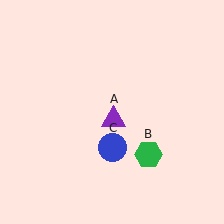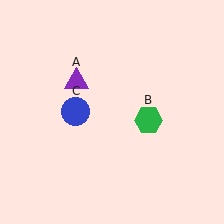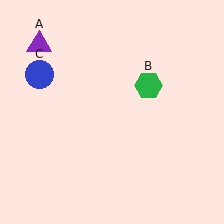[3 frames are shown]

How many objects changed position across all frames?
3 objects changed position: purple triangle (object A), green hexagon (object B), blue circle (object C).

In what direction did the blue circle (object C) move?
The blue circle (object C) moved up and to the left.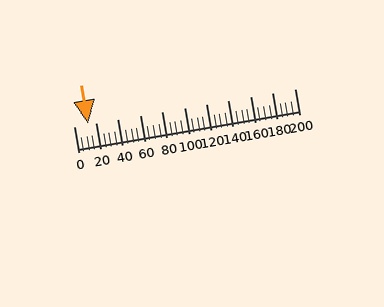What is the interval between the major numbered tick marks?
The major tick marks are spaced 20 units apart.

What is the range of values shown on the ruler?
The ruler shows values from 0 to 200.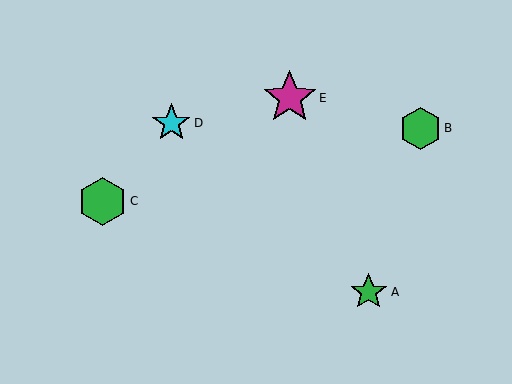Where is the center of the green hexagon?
The center of the green hexagon is at (420, 128).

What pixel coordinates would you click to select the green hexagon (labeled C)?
Click at (103, 201) to select the green hexagon C.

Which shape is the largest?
The magenta star (labeled E) is the largest.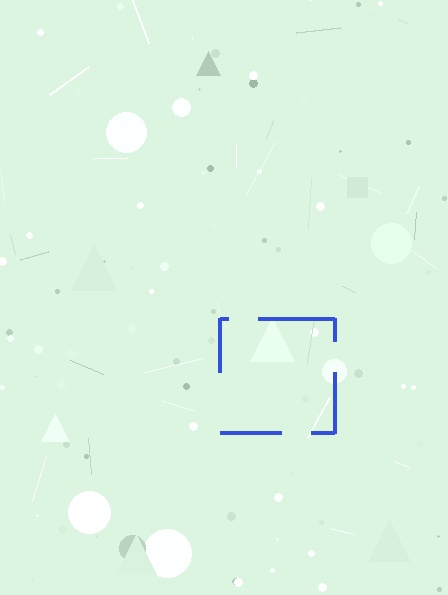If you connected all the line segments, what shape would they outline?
They would outline a square.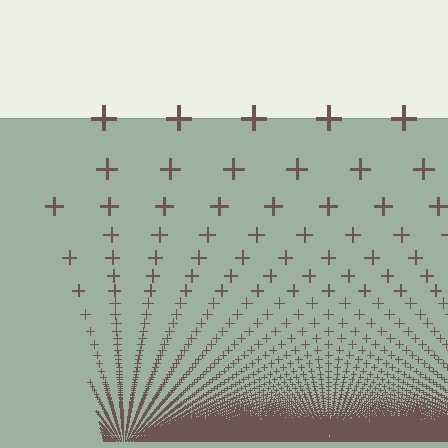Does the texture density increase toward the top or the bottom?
Density increases toward the bottom.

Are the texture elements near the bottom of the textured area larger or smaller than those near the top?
Smaller. The gradient is inverted — elements near the bottom are smaller and denser.